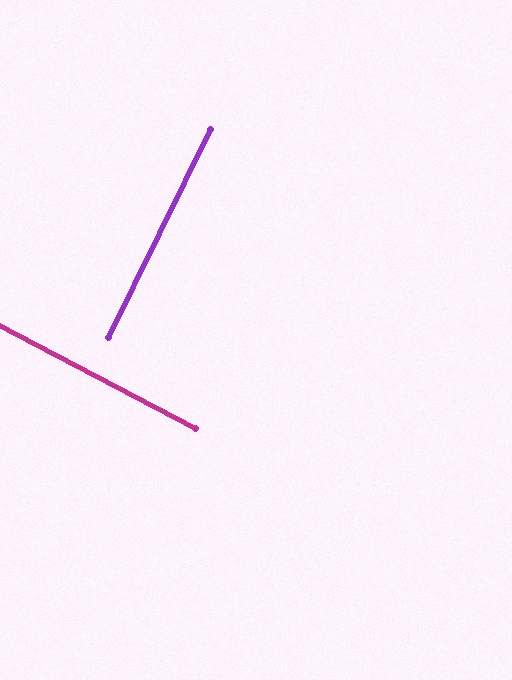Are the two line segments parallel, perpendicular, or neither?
Perpendicular — they meet at approximately 88°.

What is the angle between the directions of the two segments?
Approximately 88 degrees.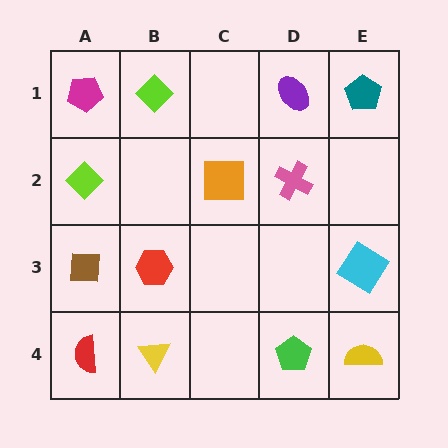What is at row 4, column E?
A yellow semicircle.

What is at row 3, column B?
A red hexagon.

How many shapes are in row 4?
4 shapes.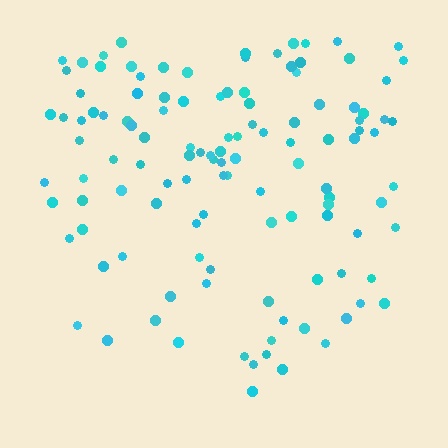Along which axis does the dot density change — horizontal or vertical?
Vertical.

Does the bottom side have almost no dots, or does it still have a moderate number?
Still a moderate number, just noticeably fewer than the top.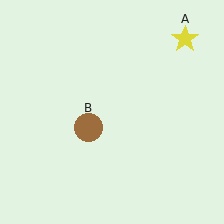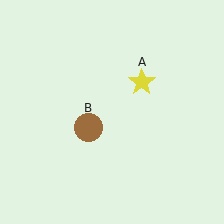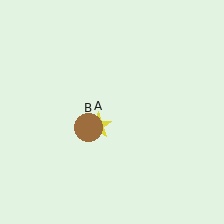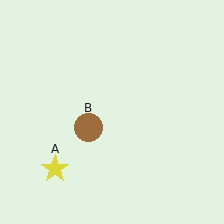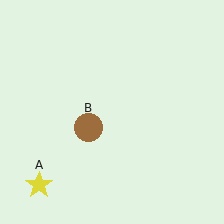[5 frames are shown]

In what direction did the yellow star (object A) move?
The yellow star (object A) moved down and to the left.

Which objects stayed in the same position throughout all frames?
Brown circle (object B) remained stationary.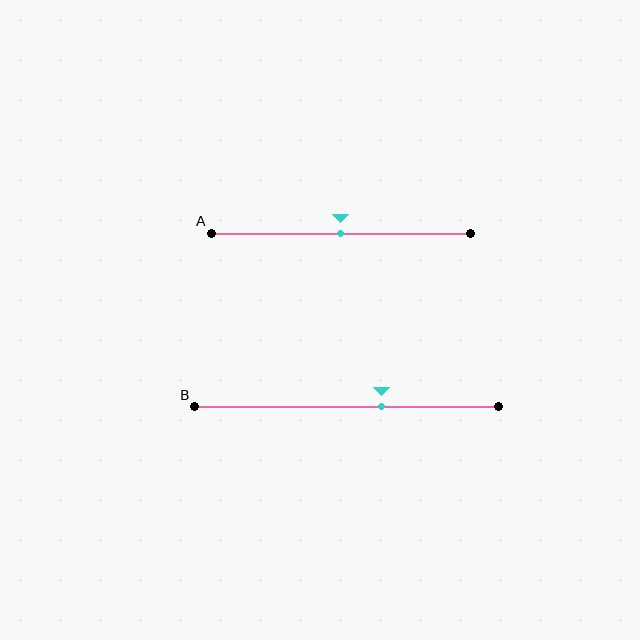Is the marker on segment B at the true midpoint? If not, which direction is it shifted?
No, the marker on segment B is shifted to the right by about 11% of the segment length.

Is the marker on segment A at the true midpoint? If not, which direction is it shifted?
Yes, the marker on segment A is at the true midpoint.